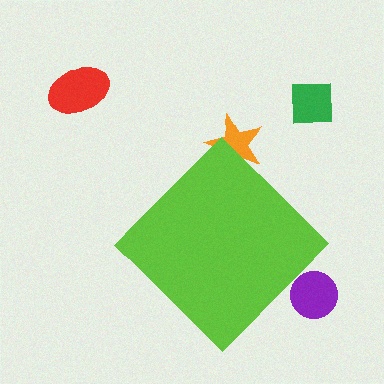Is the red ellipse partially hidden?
No, the red ellipse is fully visible.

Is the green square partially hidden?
No, the green square is fully visible.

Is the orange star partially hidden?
Yes, the orange star is partially hidden behind the lime diamond.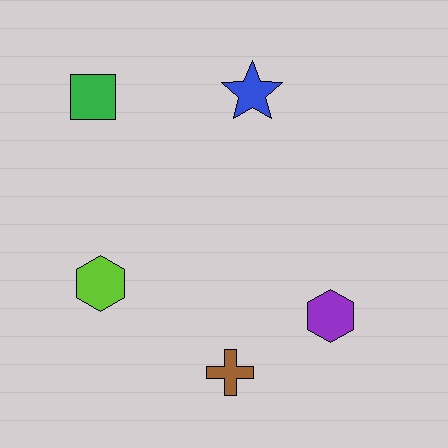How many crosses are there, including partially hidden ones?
There is 1 cross.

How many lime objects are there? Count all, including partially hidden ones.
There is 1 lime object.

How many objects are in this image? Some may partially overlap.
There are 5 objects.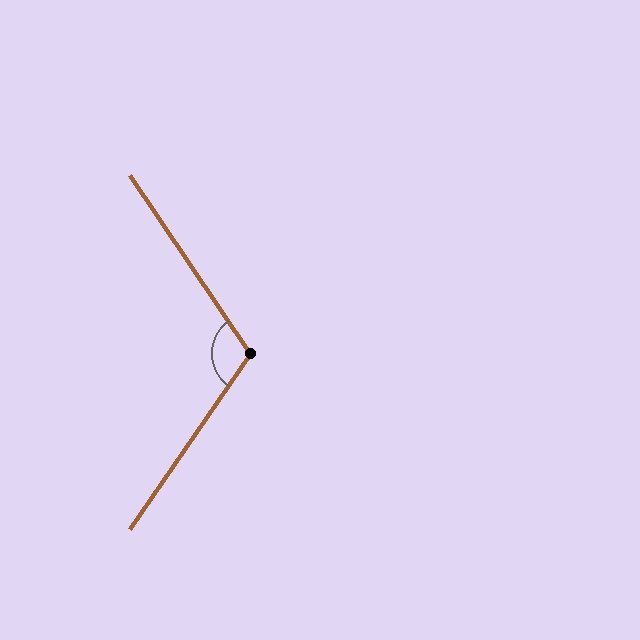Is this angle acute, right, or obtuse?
It is obtuse.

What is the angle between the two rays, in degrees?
Approximately 111 degrees.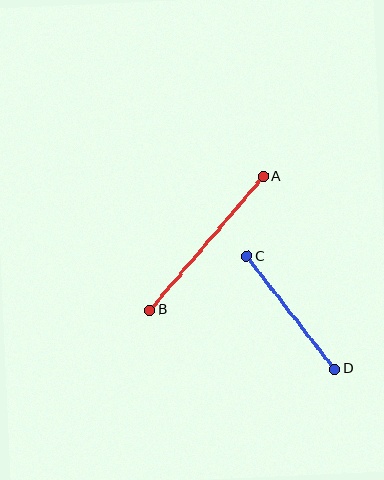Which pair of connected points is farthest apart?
Points A and B are farthest apart.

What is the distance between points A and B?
The distance is approximately 175 pixels.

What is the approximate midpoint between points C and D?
The midpoint is at approximately (291, 313) pixels.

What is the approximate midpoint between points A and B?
The midpoint is at approximately (207, 243) pixels.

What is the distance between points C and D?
The distance is approximately 143 pixels.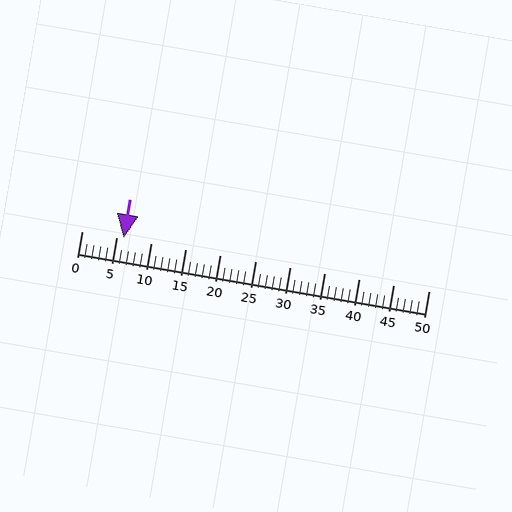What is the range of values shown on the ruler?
The ruler shows values from 0 to 50.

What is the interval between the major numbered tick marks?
The major tick marks are spaced 5 units apart.